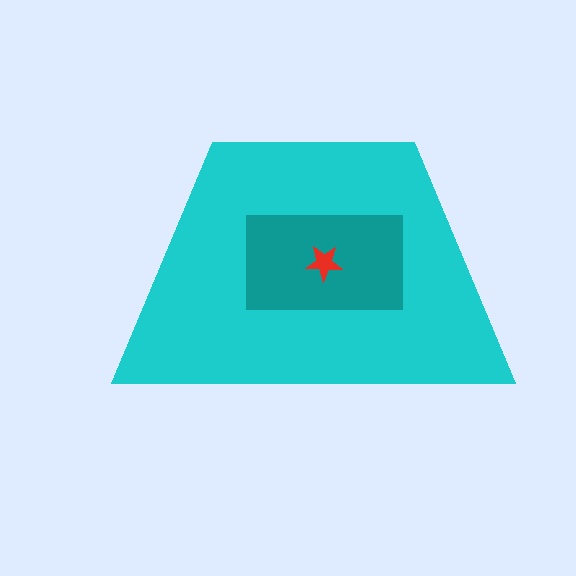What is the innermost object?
The red star.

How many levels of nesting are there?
3.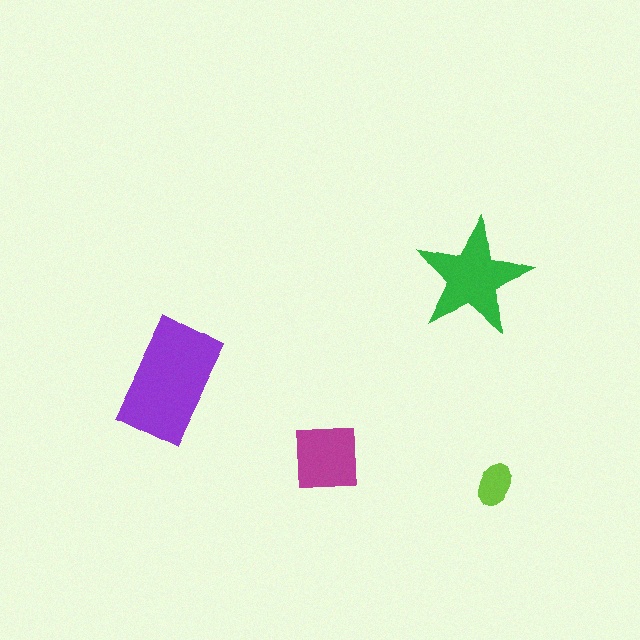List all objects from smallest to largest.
The lime ellipse, the magenta square, the green star, the purple rectangle.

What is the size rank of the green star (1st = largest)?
2nd.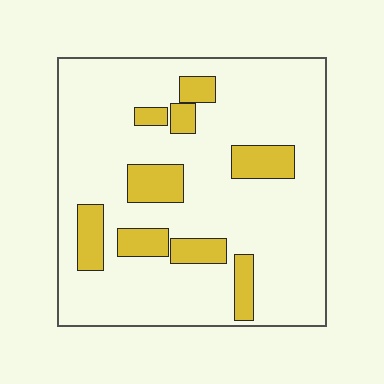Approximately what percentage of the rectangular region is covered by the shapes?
Approximately 20%.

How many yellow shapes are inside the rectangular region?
9.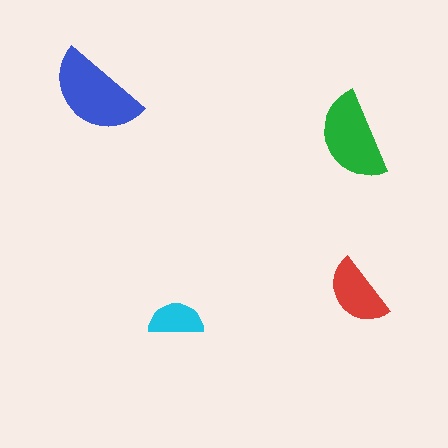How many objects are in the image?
There are 4 objects in the image.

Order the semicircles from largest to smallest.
the blue one, the green one, the red one, the cyan one.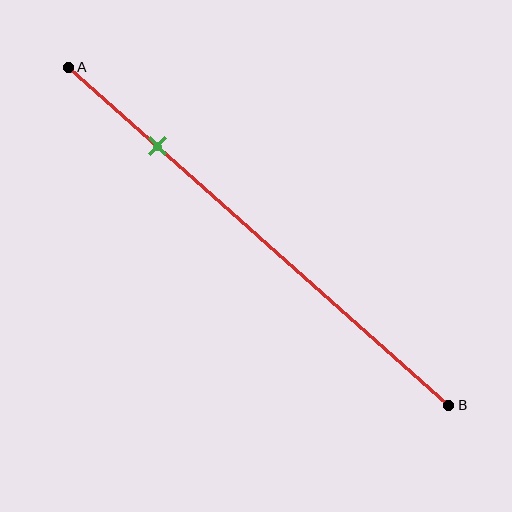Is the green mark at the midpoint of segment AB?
No, the mark is at about 25% from A, not at the 50% midpoint.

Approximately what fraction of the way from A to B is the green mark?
The green mark is approximately 25% of the way from A to B.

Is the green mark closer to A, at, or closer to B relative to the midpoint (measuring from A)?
The green mark is closer to point A than the midpoint of segment AB.